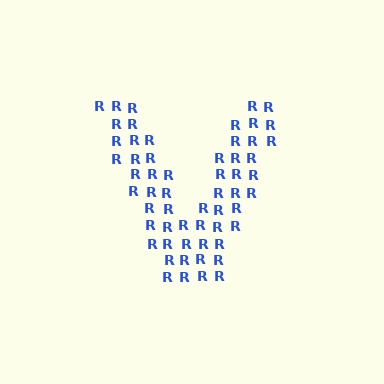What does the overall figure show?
The overall figure shows the letter V.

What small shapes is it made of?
It is made of small letter R's.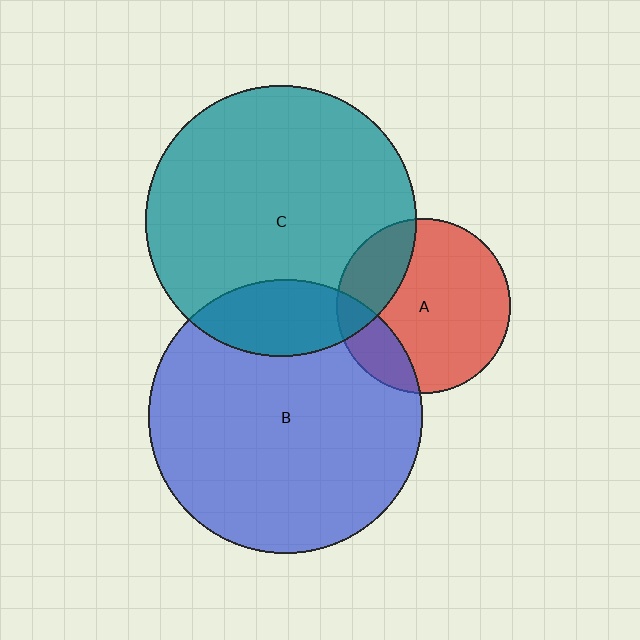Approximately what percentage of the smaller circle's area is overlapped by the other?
Approximately 20%.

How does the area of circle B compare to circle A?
Approximately 2.5 times.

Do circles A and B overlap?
Yes.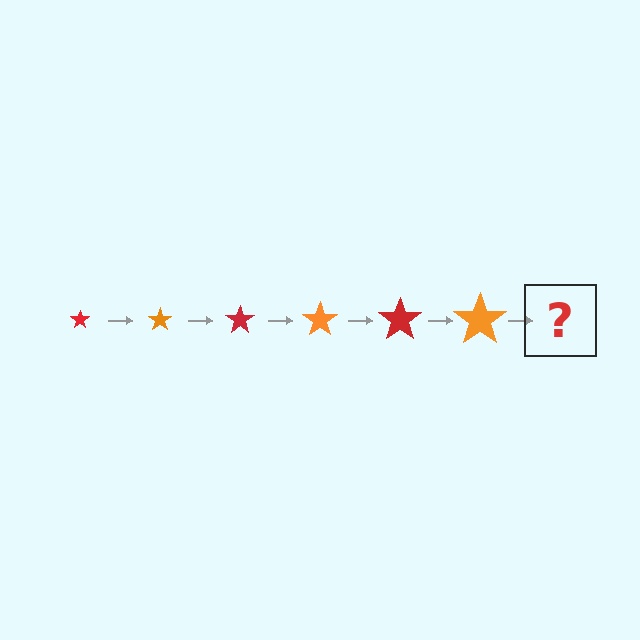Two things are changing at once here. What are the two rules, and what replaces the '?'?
The two rules are that the star grows larger each step and the color cycles through red and orange. The '?' should be a red star, larger than the previous one.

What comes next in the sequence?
The next element should be a red star, larger than the previous one.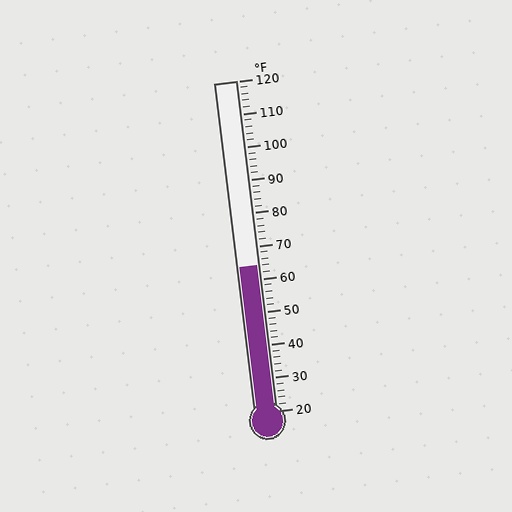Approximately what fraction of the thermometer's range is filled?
The thermometer is filled to approximately 45% of its range.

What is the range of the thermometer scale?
The thermometer scale ranges from 20°F to 120°F.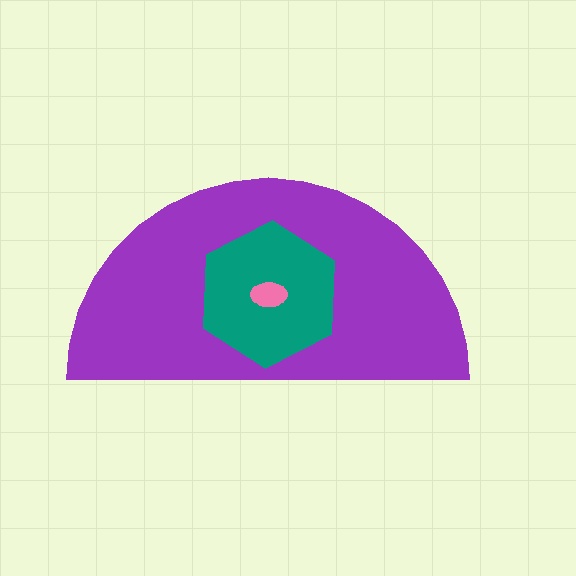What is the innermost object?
The pink ellipse.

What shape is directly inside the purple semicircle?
The teal hexagon.